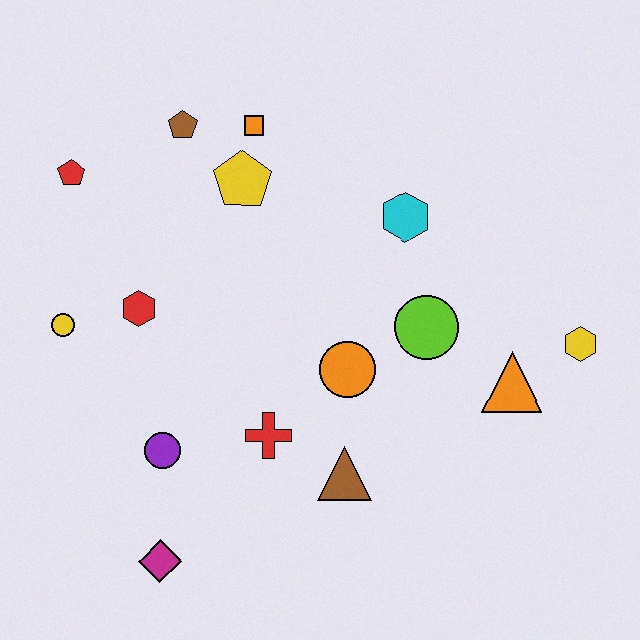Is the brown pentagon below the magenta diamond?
No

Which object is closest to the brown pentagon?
The orange square is closest to the brown pentagon.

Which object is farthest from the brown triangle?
The red pentagon is farthest from the brown triangle.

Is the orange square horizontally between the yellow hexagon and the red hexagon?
Yes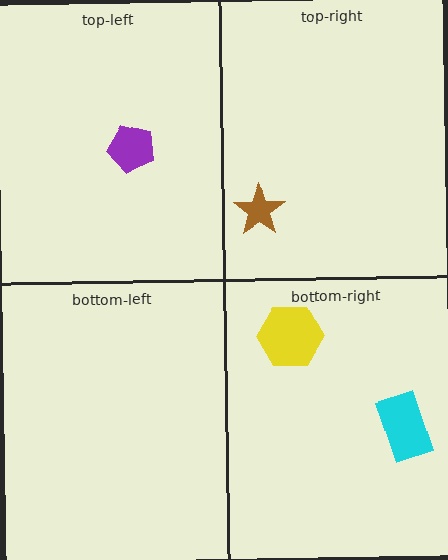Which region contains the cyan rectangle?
The bottom-right region.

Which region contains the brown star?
The top-right region.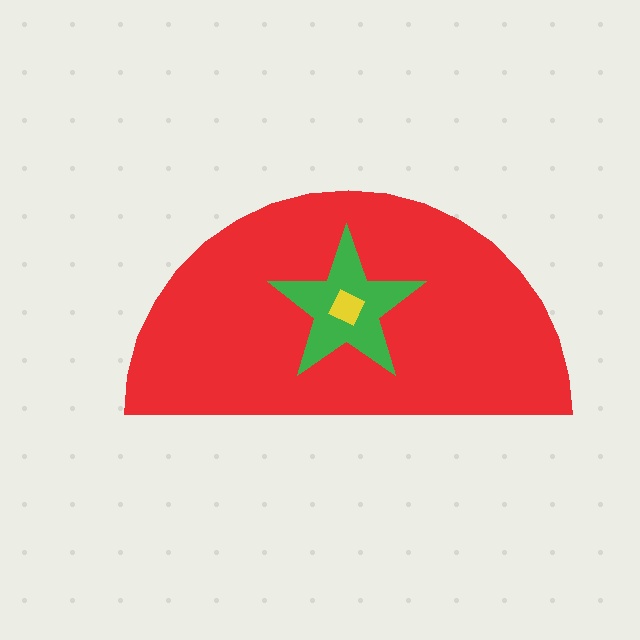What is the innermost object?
The yellow square.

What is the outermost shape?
The red semicircle.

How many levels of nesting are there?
3.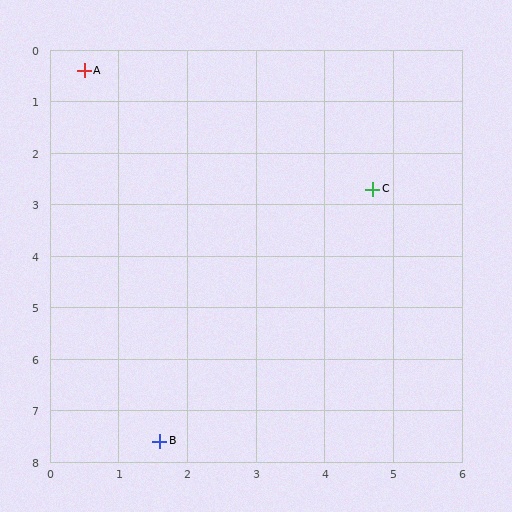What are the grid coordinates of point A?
Point A is at approximately (0.5, 0.4).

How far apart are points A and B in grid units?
Points A and B are about 7.3 grid units apart.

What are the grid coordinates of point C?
Point C is at approximately (4.7, 2.7).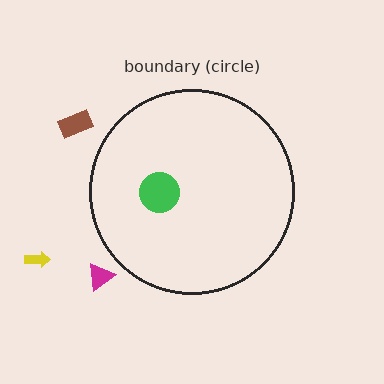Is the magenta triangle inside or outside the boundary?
Outside.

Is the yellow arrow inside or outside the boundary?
Outside.